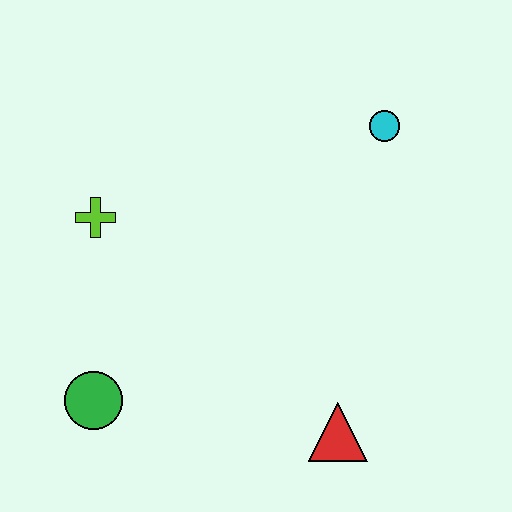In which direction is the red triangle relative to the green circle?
The red triangle is to the right of the green circle.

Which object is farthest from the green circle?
The cyan circle is farthest from the green circle.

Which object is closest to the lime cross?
The green circle is closest to the lime cross.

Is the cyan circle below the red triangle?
No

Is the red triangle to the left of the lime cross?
No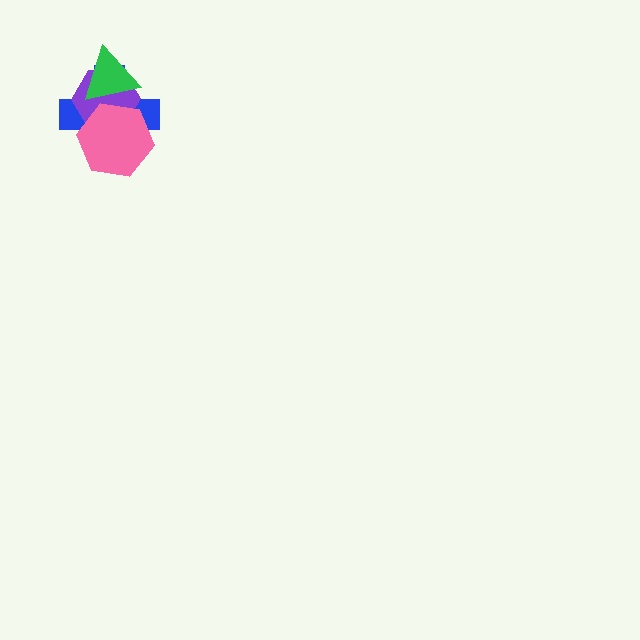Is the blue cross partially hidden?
Yes, it is partially covered by another shape.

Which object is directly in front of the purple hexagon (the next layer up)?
The green triangle is directly in front of the purple hexagon.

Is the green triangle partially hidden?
Yes, it is partially covered by another shape.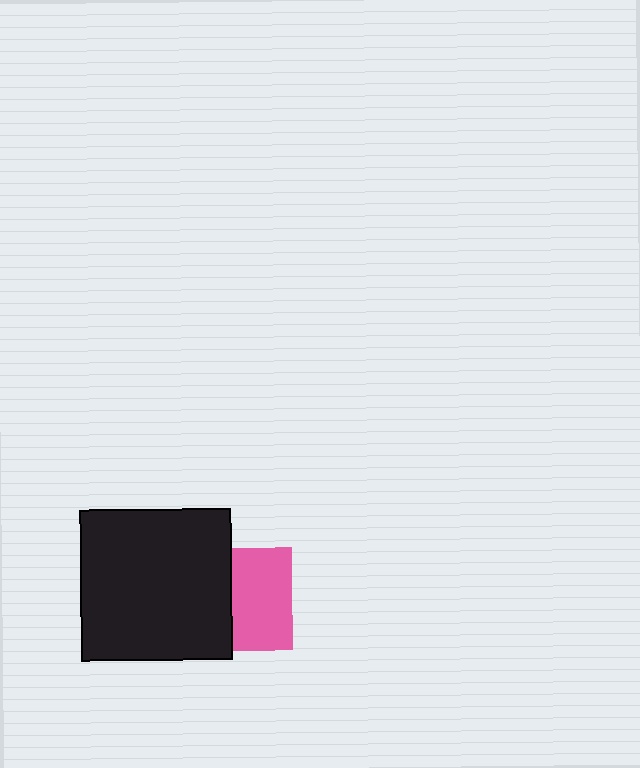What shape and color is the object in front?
The object in front is a black square.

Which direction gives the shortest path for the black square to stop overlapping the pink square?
Moving left gives the shortest separation.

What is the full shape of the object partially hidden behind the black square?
The partially hidden object is a pink square.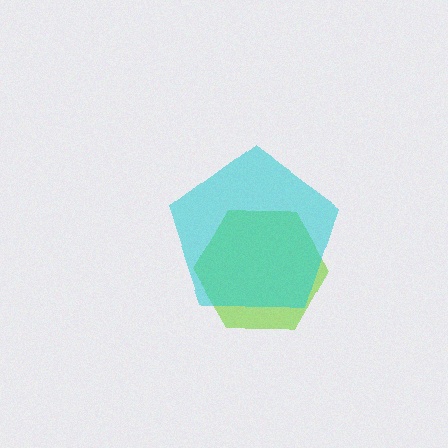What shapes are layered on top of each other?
The layered shapes are: a lime hexagon, a cyan pentagon.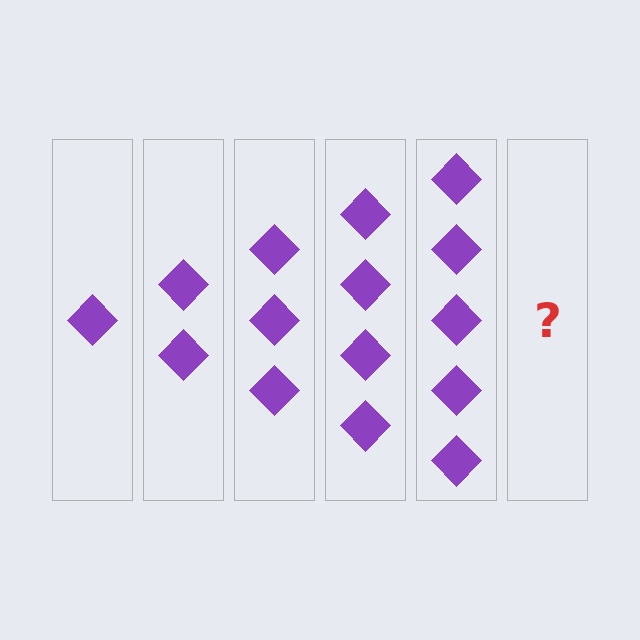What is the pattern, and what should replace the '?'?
The pattern is that each step adds one more diamond. The '?' should be 6 diamonds.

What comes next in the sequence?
The next element should be 6 diamonds.